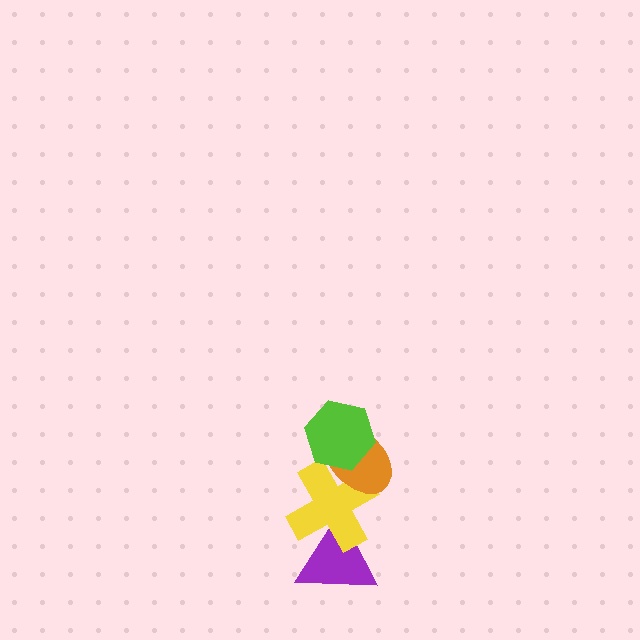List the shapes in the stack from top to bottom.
From top to bottom: the lime hexagon, the orange ellipse, the yellow cross, the purple triangle.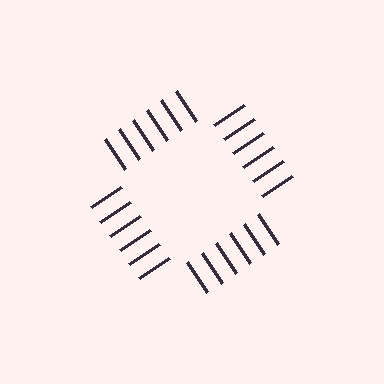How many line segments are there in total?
24 — 6 along each of the 4 edges.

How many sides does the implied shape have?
4 sides — the line-ends trace a square.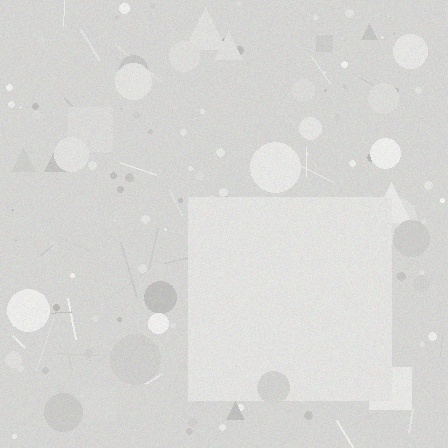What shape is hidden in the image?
A square is hidden in the image.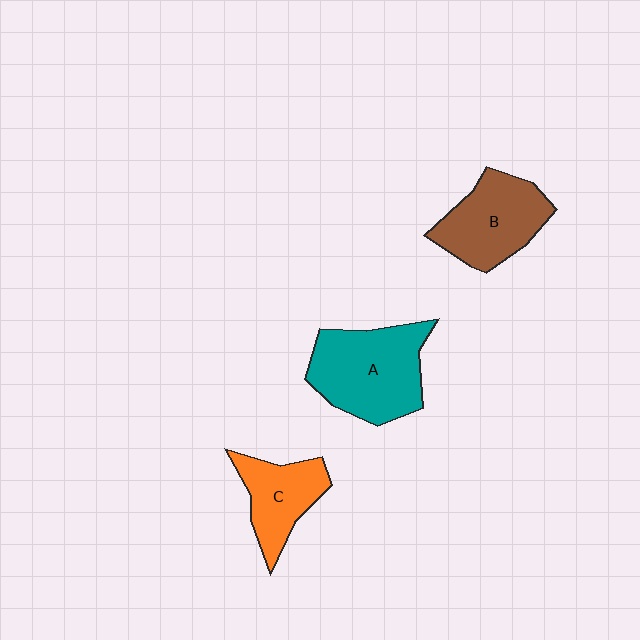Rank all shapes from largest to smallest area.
From largest to smallest: A (teal), B (brown), C (orange).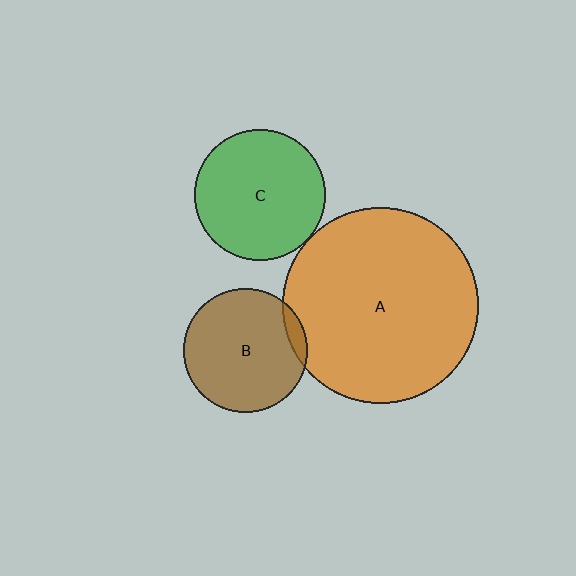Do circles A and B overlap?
Yes.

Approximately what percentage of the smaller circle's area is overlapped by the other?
Approximately 5%.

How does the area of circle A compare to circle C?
Approximately 2.2 times.